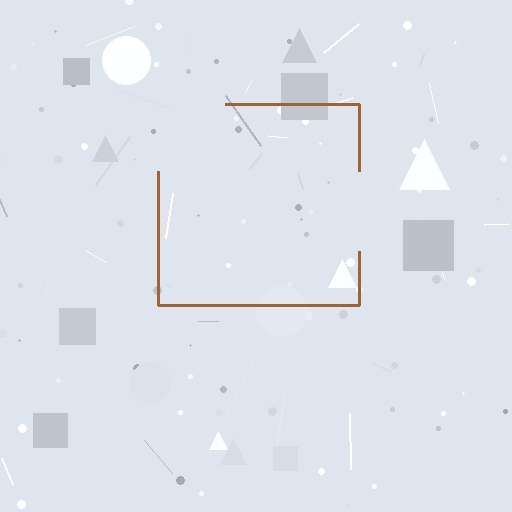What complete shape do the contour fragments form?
The contour fragments form a square.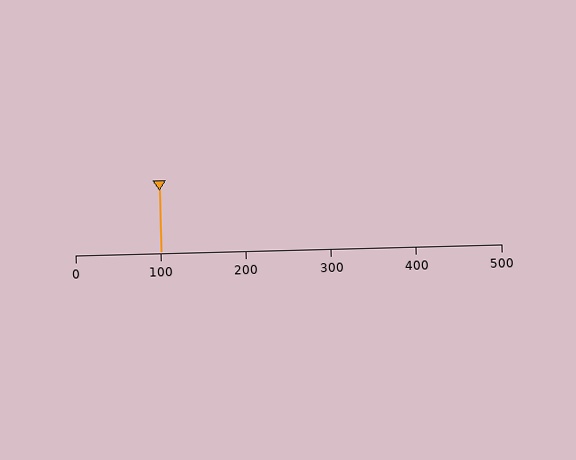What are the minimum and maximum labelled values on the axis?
The axis runs from 0 to 500.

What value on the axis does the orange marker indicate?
The marker indicates approximately 100.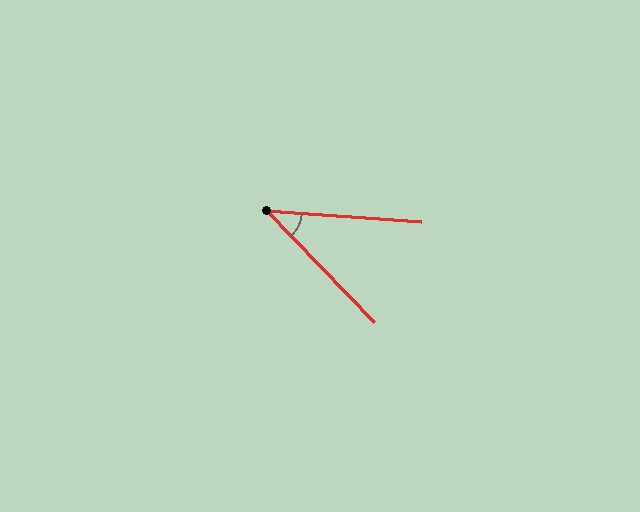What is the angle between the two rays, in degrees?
Approximately 42 degrees.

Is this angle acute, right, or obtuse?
It is acute.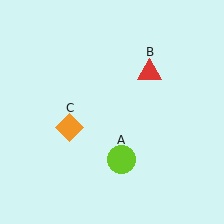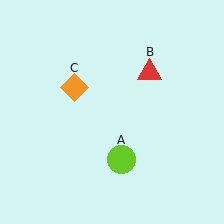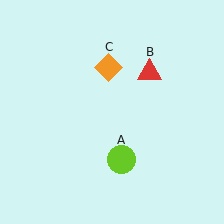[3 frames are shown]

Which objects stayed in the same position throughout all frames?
Lime circle (object A) and red triangle (object B) remained stationary.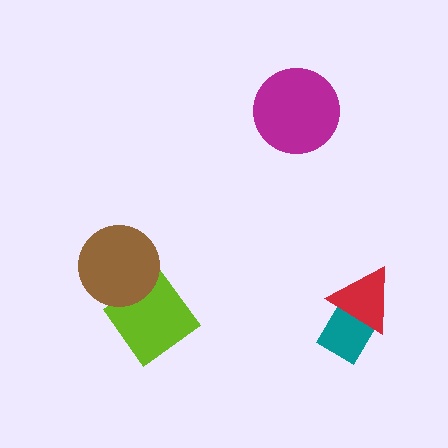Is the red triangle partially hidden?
No, no other shape covers it.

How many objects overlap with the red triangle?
1 object overlaps with the red triangle.